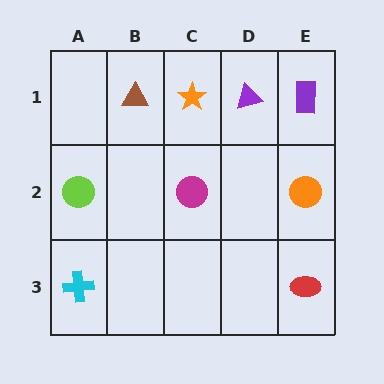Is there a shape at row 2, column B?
No, that cell is empty.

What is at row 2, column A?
A lime circle.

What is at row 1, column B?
A brown triangle.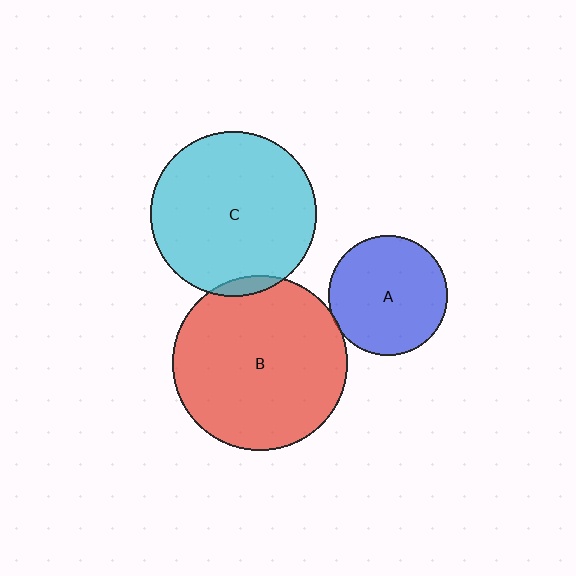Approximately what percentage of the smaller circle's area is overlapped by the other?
Approximately 5%.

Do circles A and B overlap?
Yes.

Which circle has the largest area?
Circle B (red).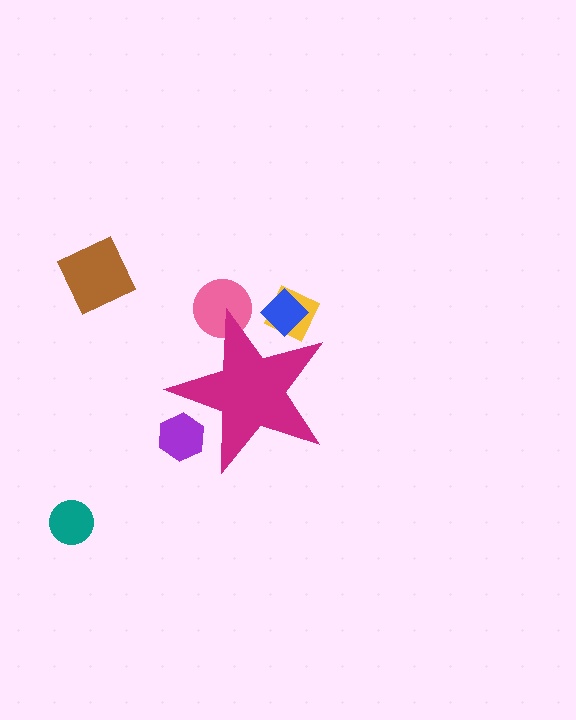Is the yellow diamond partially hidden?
Yes, the yellow diamond is partially hidden behind the magenta star.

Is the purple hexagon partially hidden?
Yes, the purple hexagon is partially hidden behind the magenta star.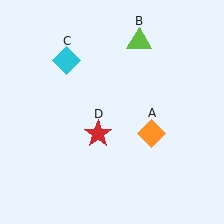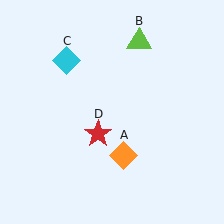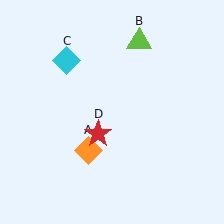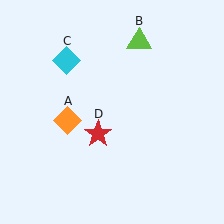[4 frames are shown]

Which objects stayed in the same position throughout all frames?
Lime triangle (object B) and cyan diamond (object C) and red star (object D) remained stationary.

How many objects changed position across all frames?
1 object changed position: orange diamond (object A).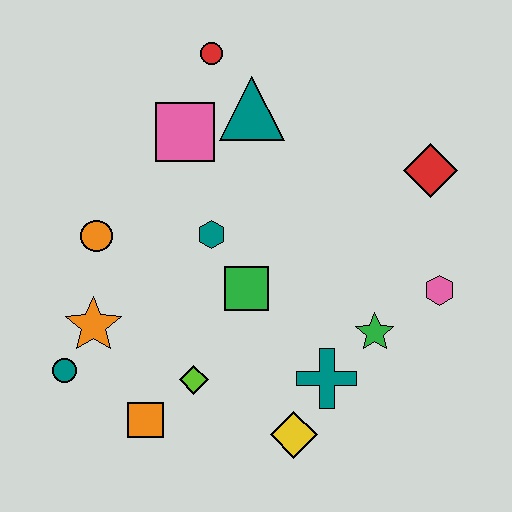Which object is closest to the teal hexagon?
The green square is closest to the teal hexagon.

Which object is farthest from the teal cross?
The red circle is farthest from the teal cross.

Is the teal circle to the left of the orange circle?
Yes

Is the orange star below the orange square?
No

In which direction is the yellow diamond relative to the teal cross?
The yellow diamond is below the teal cross.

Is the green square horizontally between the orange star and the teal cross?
Yes